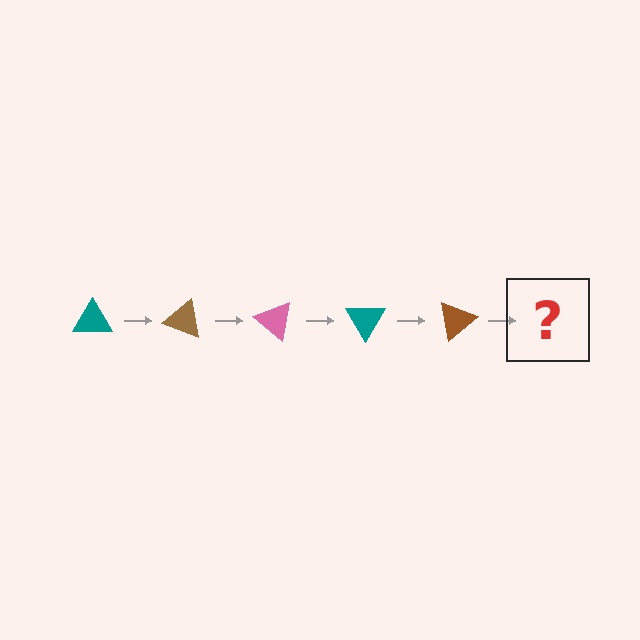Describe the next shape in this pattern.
It should be a pink triangle, rotated 100 degrees from the start.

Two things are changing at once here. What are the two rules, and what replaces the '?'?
The two rules are that it rotates 20 degrees each step and the color cycles through teal, brown, and pink. The '?' should be a pink triangle, rotated 100 degrees from the start.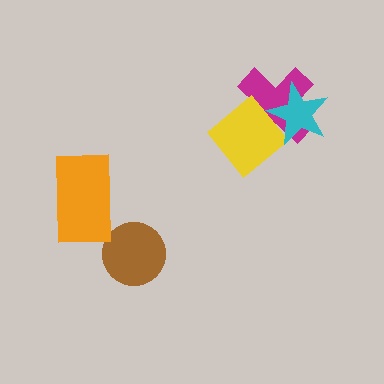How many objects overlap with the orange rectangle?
0 objects overlap with the orange rectangle.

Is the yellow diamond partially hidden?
Yes, it is partially covered by another shape.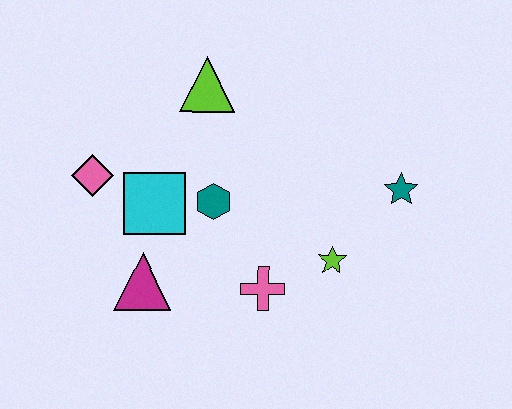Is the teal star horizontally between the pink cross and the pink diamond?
No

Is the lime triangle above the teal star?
Yes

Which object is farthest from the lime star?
The pink diamond is farthest from the lime star.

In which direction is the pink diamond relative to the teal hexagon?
The pink diamond is to the left of the teal hexagon.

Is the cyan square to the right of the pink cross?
No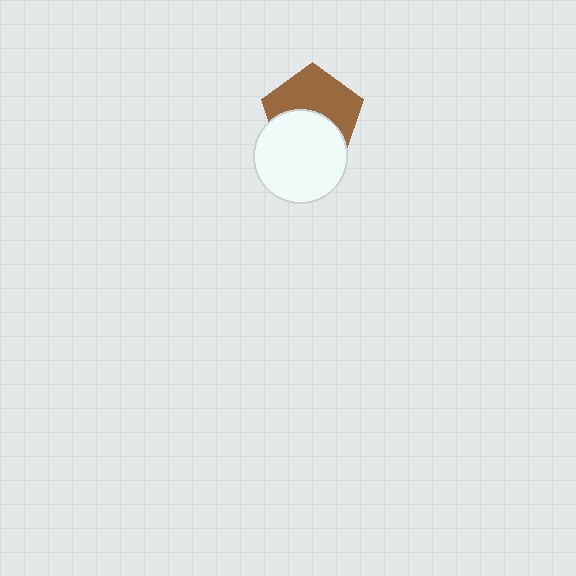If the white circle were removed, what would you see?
You would see the complete brown pentagon.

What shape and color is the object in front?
The object in front is a white circle.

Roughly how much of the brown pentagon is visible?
About half of it is visible (roughly 55%).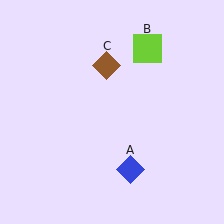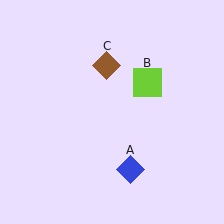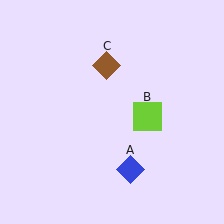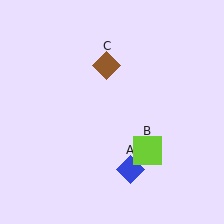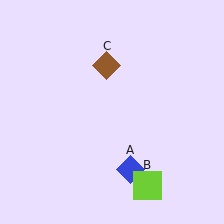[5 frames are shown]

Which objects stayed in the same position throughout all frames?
Blue diamond (object A) and brown diamond (object C) remained stationary.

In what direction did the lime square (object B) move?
The lime square (object B) moved down.